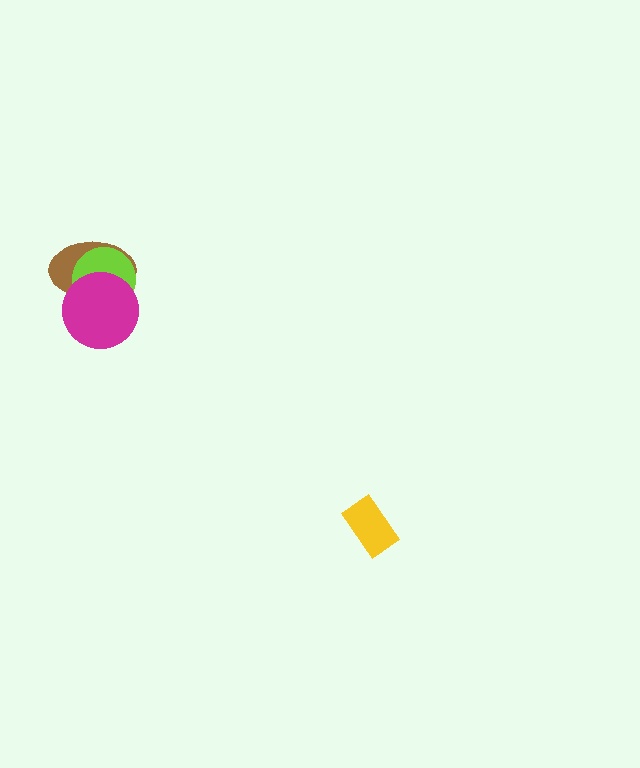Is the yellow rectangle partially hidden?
No, no other shape covers it.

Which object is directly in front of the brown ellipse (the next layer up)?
The lime circle is directly in front of the brown ellipse.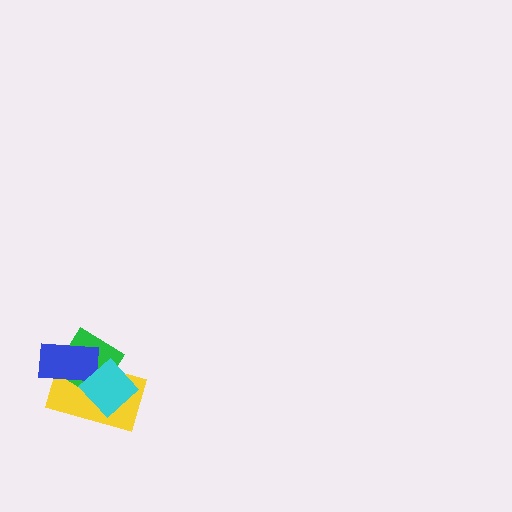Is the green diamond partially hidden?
Yes, it is partially covered by another shape.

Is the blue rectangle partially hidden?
Yes, it is partially covered by another shape.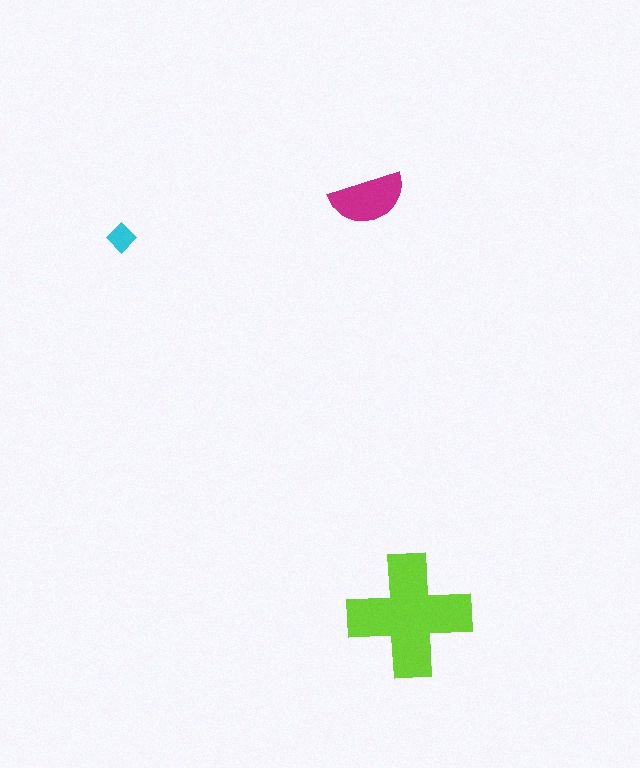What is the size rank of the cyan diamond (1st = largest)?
3rd.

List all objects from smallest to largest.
The cyan diamond, the magenta semicircle, the lime cross.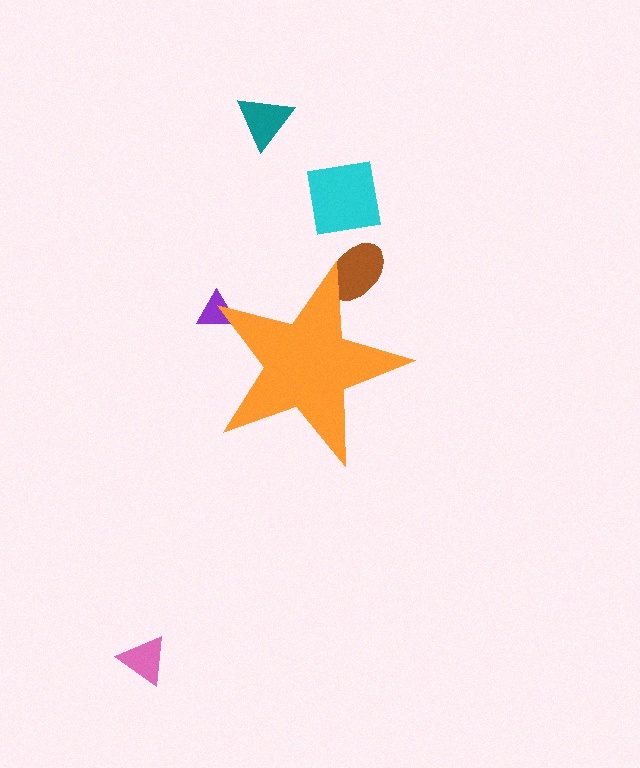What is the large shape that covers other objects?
An orange star.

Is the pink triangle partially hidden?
No, the pink triangle is fully visible.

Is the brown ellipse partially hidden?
Yes, the brown ellipse is partially hidden behind the orange star.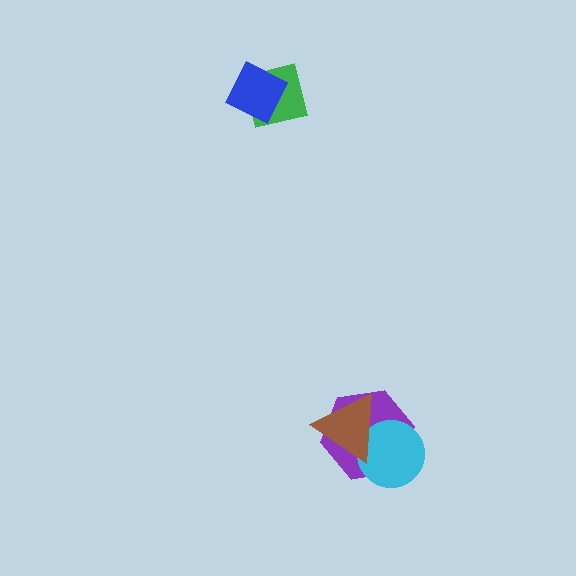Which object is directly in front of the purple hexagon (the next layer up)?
The cyan circle is directly in front of the purple hexagon.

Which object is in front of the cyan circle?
The brown triangle is in front of the cyan circle.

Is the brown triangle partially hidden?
No, no other shape covers it.